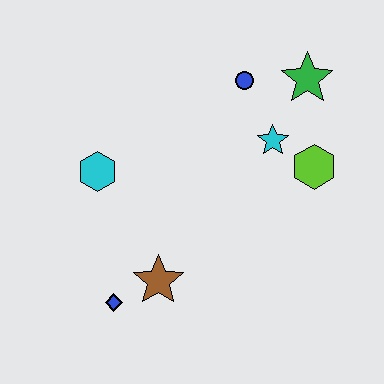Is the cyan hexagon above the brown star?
Yes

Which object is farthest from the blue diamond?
The green star is farthest from the blue diamond.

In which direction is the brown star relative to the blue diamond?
The brown star is to the right of the blue diamond.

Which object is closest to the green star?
The blue circle is closest to the green star.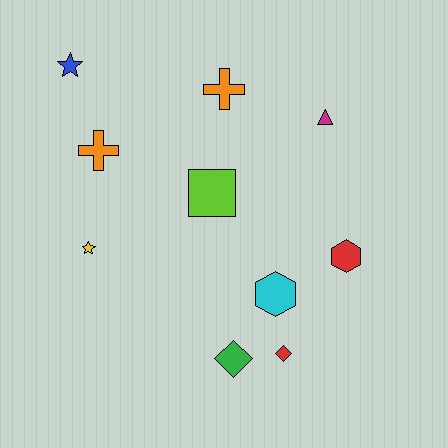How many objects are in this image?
There are 10 objects.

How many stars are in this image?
There are 2 stars.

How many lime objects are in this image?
There is 1 lime object.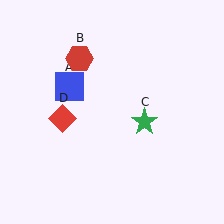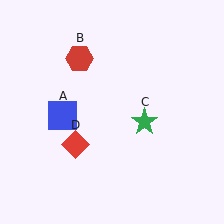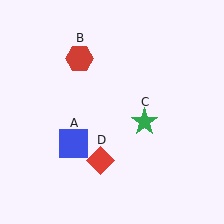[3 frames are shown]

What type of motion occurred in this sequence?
The blue square (object A), red diamond (object D) rotated counterclockwise around the center of the scene.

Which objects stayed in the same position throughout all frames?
Red hexagon (object B) and green star (object C) remained stationary.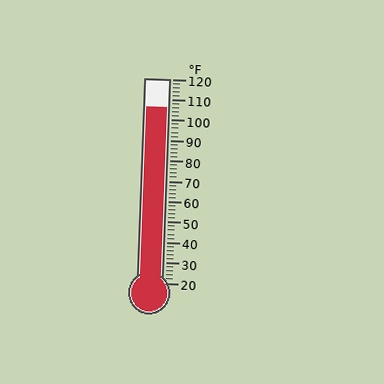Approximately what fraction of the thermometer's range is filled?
The thermometer is filled to approximately 85% of its range.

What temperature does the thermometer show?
The thermometer shows approximately 106°F.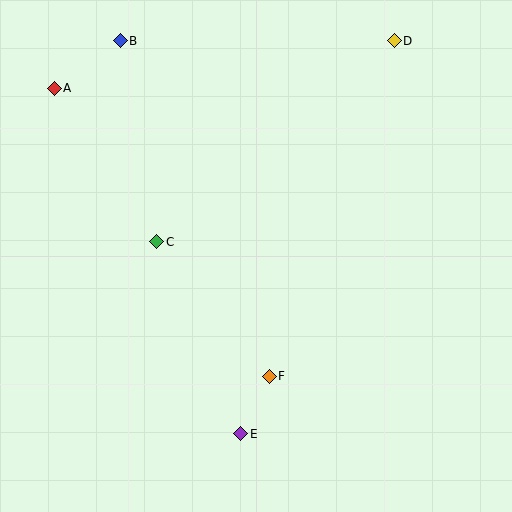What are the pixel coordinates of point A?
Point A is at (54, 88).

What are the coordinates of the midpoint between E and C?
The midpoint between E and C is at (199, 338).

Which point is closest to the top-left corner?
Point A is closest to the top-left corner.